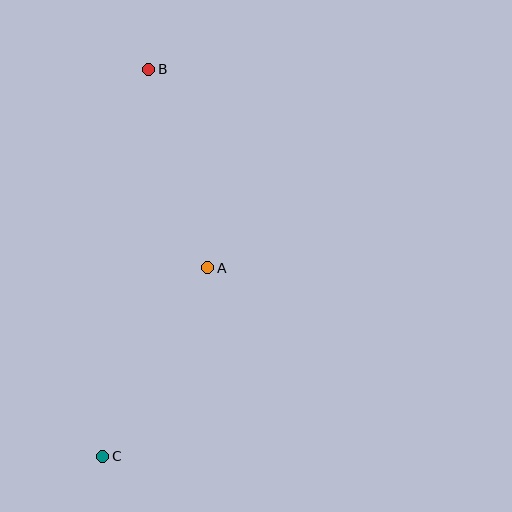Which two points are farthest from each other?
Points B and C are farthest from each other.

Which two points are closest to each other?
Points A and B are closest to each other.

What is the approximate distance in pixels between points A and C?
The distance between A and C is approximately 216 pixels.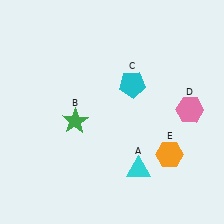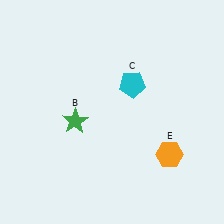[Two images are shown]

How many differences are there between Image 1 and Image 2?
There are 2 differences between the two images.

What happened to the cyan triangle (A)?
The cyan triangle (A) was removed in Image 2. It was in the bottom-right area of Image 1.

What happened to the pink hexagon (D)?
The pink hexagon (D) was removed in Image 2. It was in the top-right area of Image 1.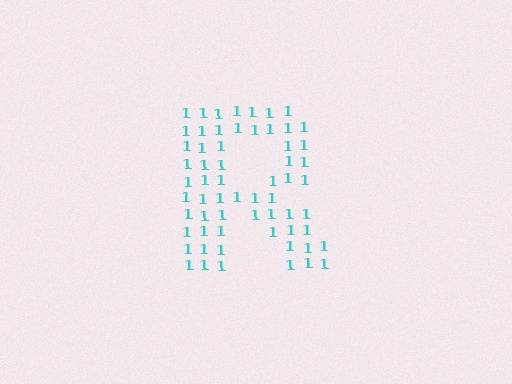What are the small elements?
The small elements are digit 1's.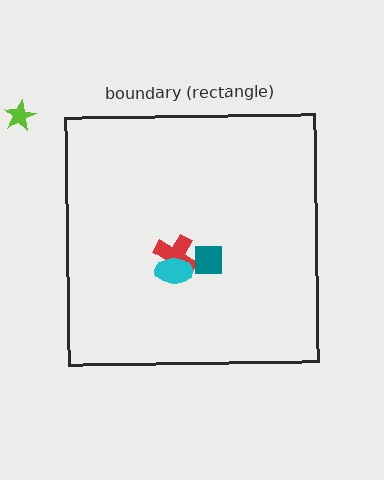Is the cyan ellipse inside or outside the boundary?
Inside.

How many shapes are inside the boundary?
3 inside, 1 outside.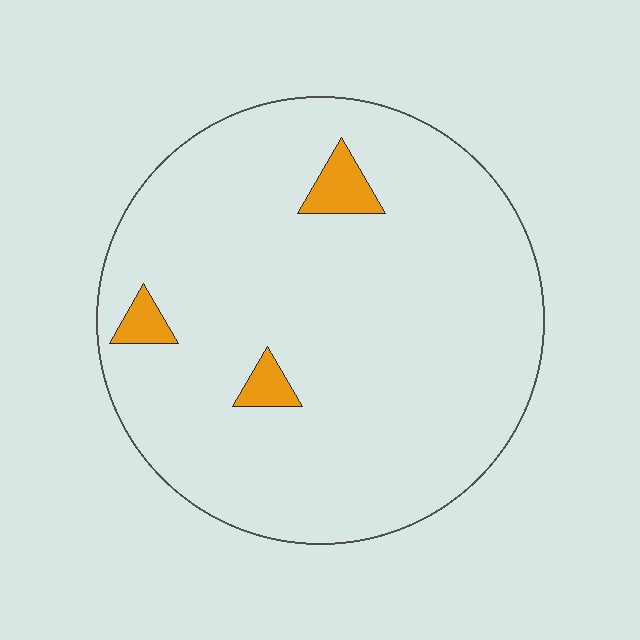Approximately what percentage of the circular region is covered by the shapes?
Approximately 5%.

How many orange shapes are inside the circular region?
3.